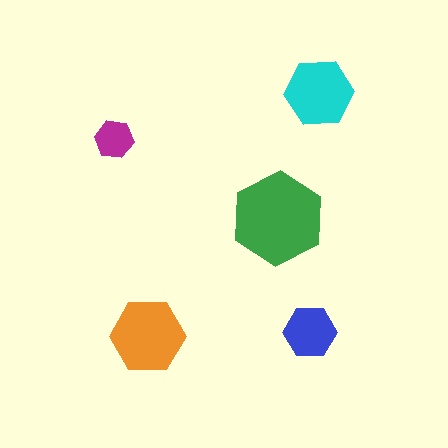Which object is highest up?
The cyan hexagon is topmost.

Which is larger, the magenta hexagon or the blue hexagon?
The blue one.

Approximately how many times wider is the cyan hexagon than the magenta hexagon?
About 2 times wider.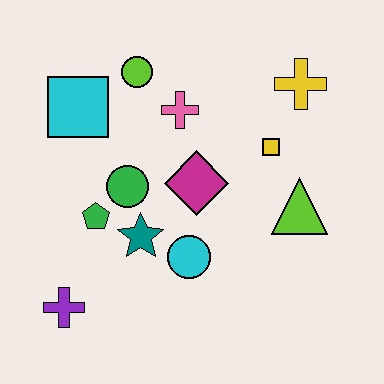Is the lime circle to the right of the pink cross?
No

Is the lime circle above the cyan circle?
Yes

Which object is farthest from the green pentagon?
The yellow cross is farthest from the green pentagon.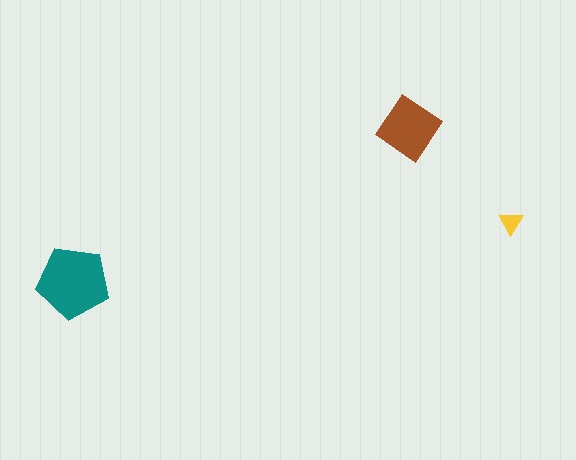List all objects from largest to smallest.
The teal pentagon, the brown diamond, the yellow triangle.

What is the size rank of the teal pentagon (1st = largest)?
1st.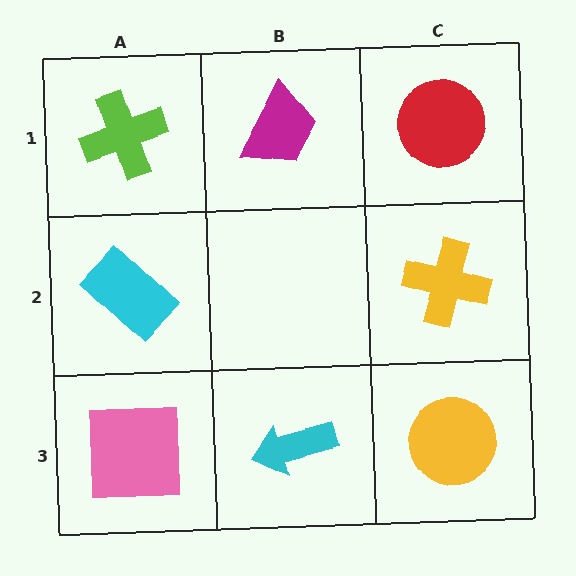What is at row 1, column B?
A magenta trapezoid.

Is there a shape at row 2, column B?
No, that cell is empty.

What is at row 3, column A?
A pink square.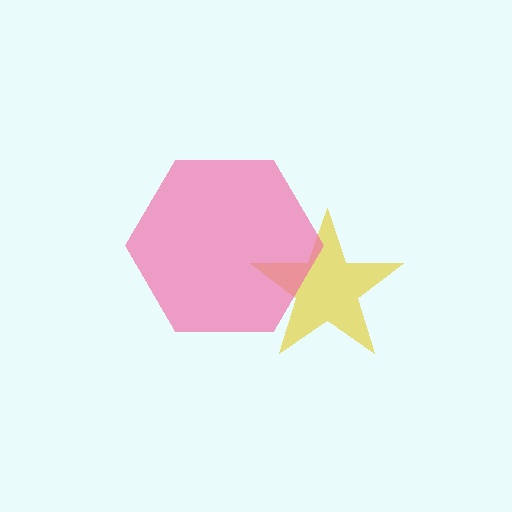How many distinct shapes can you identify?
There are 2 distinct shapes: a yellow star, a pink hexagon.